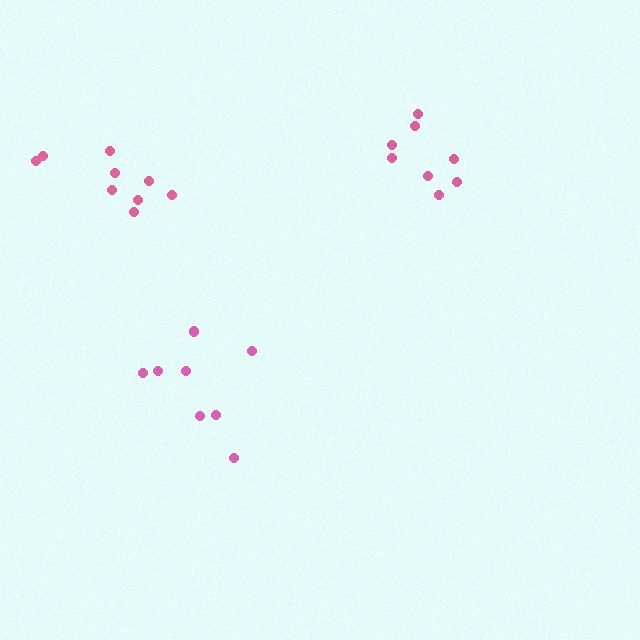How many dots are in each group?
Group 1: 8 dots, Group 2: 9 dots, Group 3: 8 dots (25 total).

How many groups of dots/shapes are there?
There are 3 groups.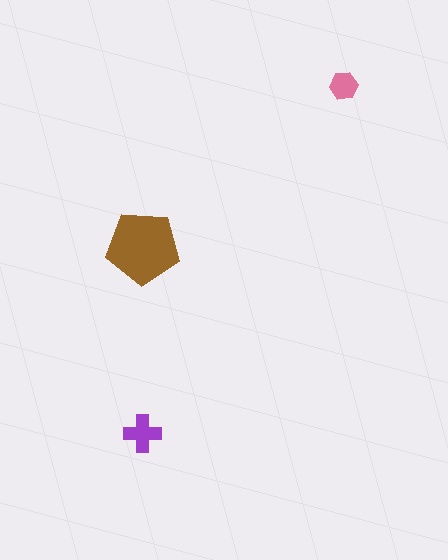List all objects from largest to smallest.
The brown pentagon, the purple cross, the pink hexagon.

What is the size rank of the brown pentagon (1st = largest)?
1st.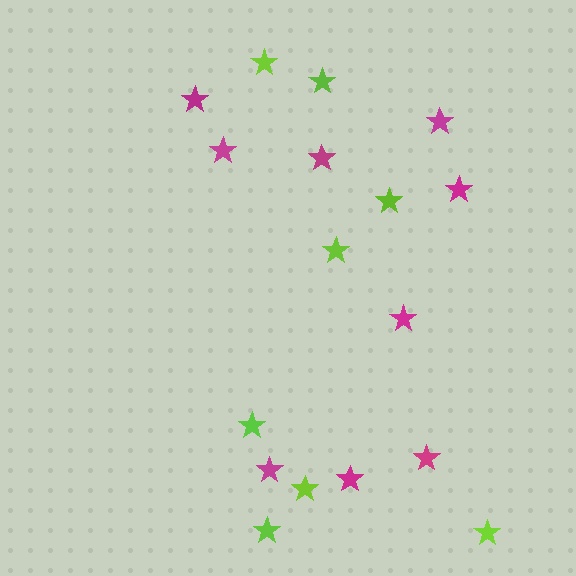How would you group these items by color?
There are 2 groups: one group of lime stars (8) and one group of magenta stars (9).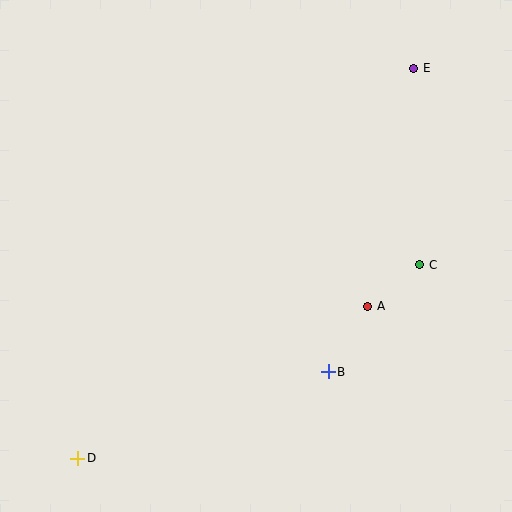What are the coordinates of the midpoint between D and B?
The midpoint between D and B is at (203, 415).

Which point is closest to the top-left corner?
Point E is closest to the top-left corner.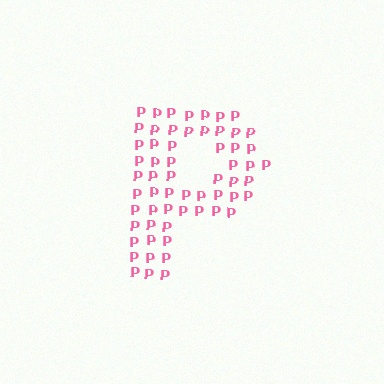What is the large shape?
The large shape is the letter P.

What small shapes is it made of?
It is made of small letter P's.